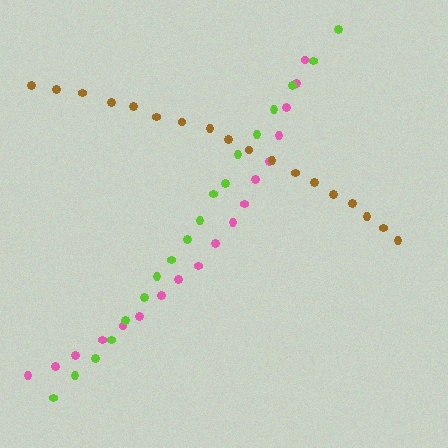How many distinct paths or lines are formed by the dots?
There are 3 distinct paths.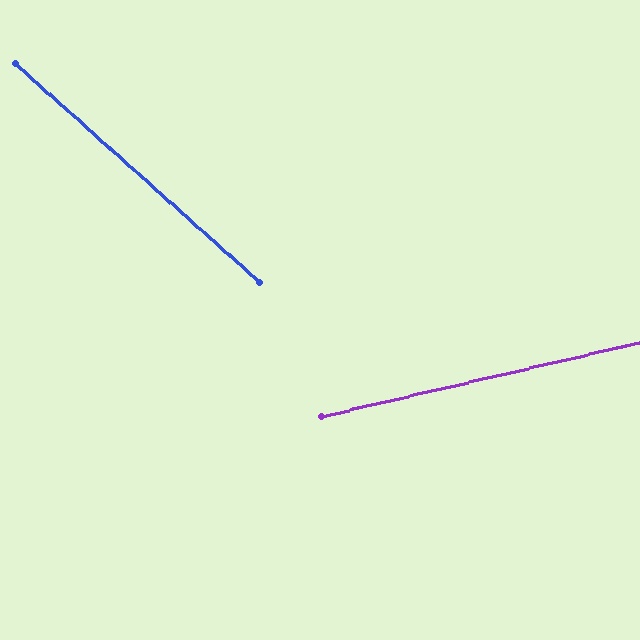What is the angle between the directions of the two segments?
Approximately 55 degrees.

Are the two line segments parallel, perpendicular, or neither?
Neither parallel nor perpendicular — they differ by about 55°.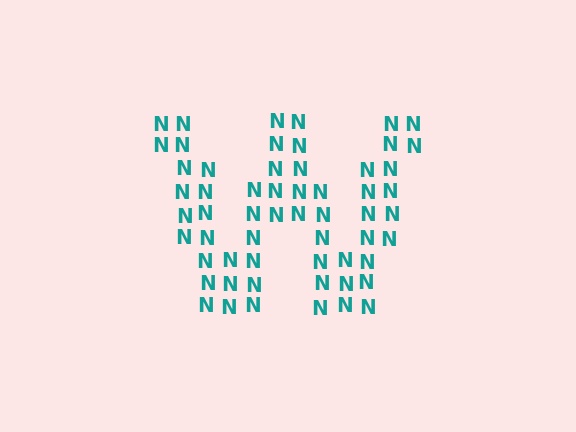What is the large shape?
The large shape is the letter W.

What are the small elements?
The small elements are letter N's.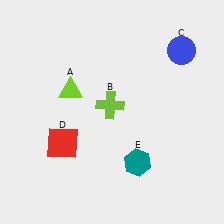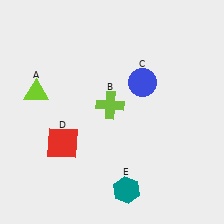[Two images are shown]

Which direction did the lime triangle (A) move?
The lime triangle (A) moved left.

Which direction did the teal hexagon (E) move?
The teal hexagon (E) moved down.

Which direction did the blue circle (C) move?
The blue circle (C) moved left.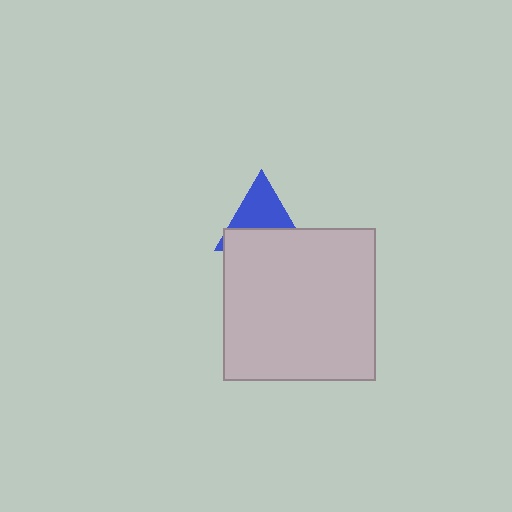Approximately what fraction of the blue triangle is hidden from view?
Roughly 47% of the blue triangle is hidden behind the light gray square.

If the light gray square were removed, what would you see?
You would see the complete blue triangle.